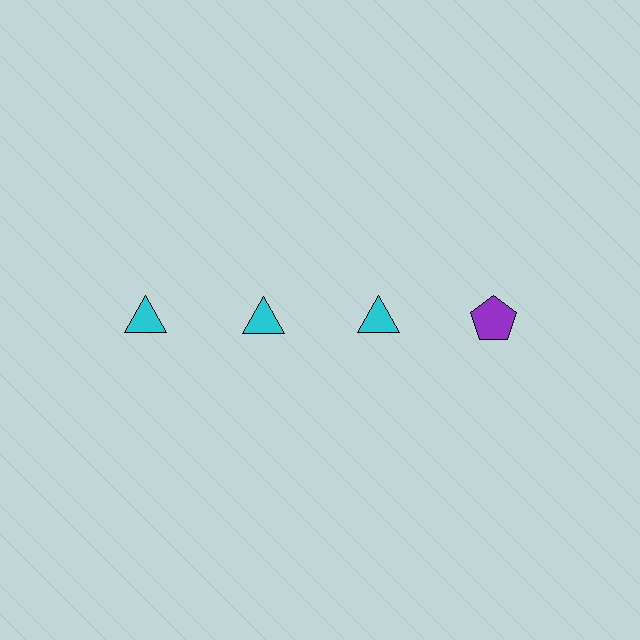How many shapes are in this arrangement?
There are 4 shapes arranged in a grid pattern.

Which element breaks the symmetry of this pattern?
The purple pentagon in the top row, second from right column breaks the symmetry. All other shapes are cyan triangles.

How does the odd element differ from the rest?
It differs in both color (purple instead of cyan) and shape (pentagon instead of triangle).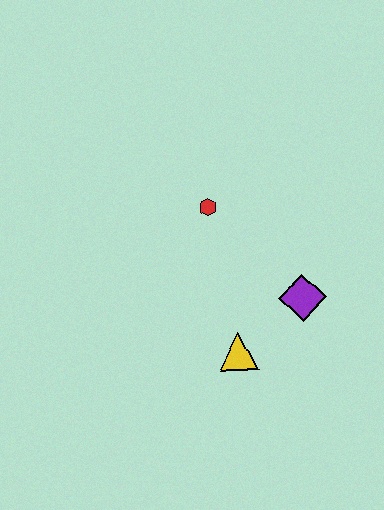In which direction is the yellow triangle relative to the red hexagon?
The yellow triangle is below the red hexagon.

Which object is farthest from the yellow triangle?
The red hexagon is farthest from the yellow triangle.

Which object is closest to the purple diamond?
The yellow triangle is closest to the purple diamond.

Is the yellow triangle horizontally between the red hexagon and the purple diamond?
Yes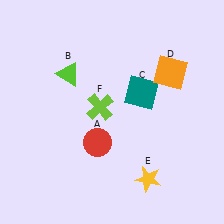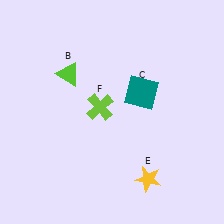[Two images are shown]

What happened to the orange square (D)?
The orange square (D) was removed in Image 2. It was in the top-right area of Image 1.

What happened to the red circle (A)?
The red circle (A) was removed in Image 2. It was in the bottom-left area of Image 1.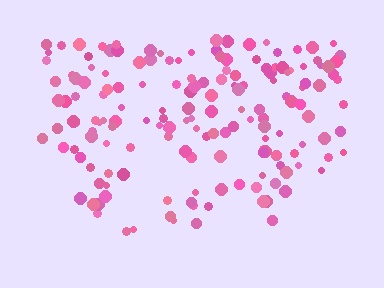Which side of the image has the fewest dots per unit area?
The bottom.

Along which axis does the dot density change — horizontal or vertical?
Vertical.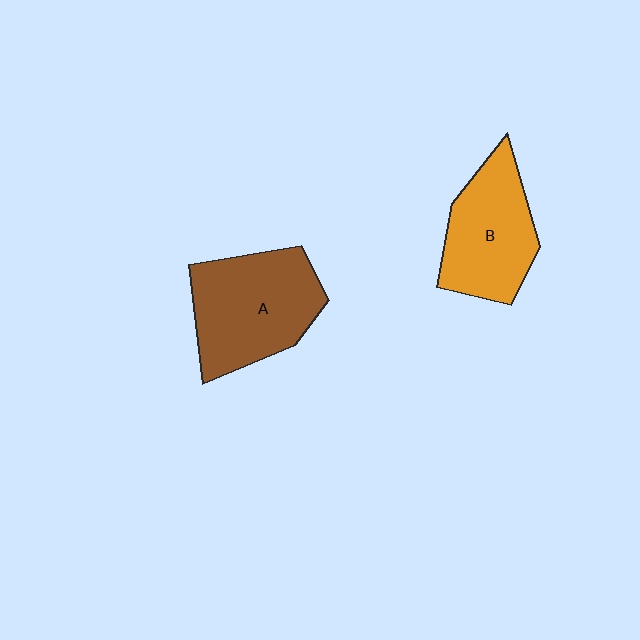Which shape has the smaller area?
Shape B (orange).